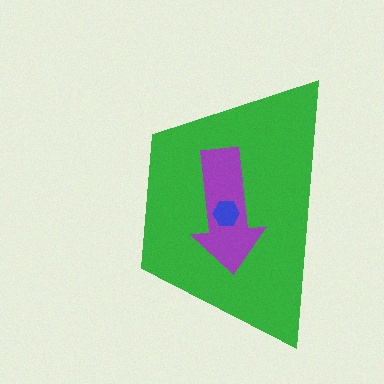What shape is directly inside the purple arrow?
The blue hexagon.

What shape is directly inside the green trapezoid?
The purple arrow.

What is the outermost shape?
The green trapezoid.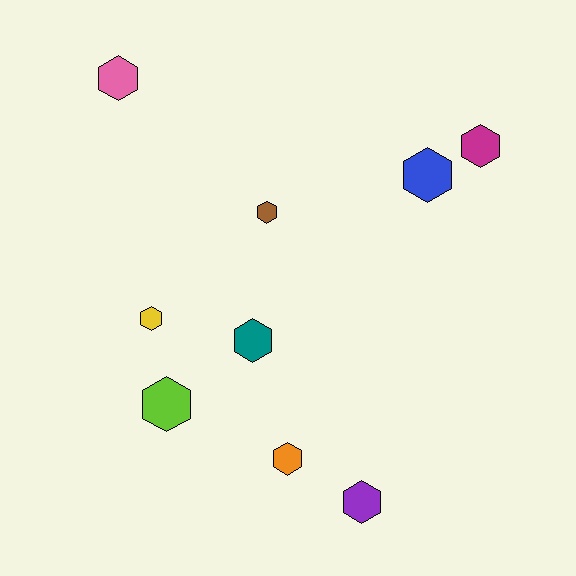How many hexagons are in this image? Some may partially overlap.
There are 9 hexagons.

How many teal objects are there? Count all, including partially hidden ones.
There is 1 teal object.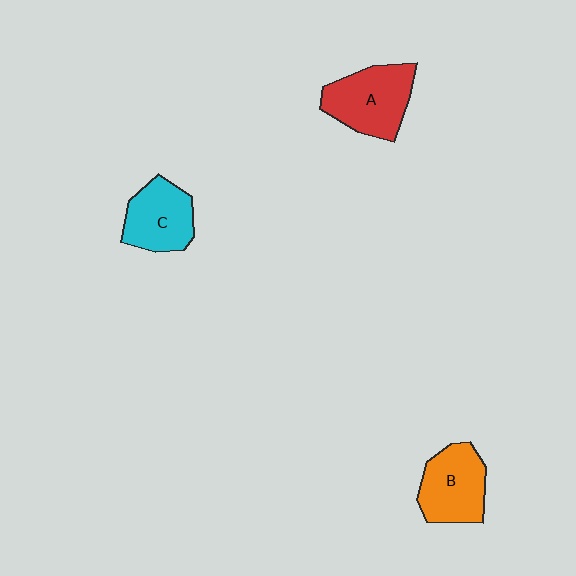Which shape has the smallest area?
Shape C (cyan).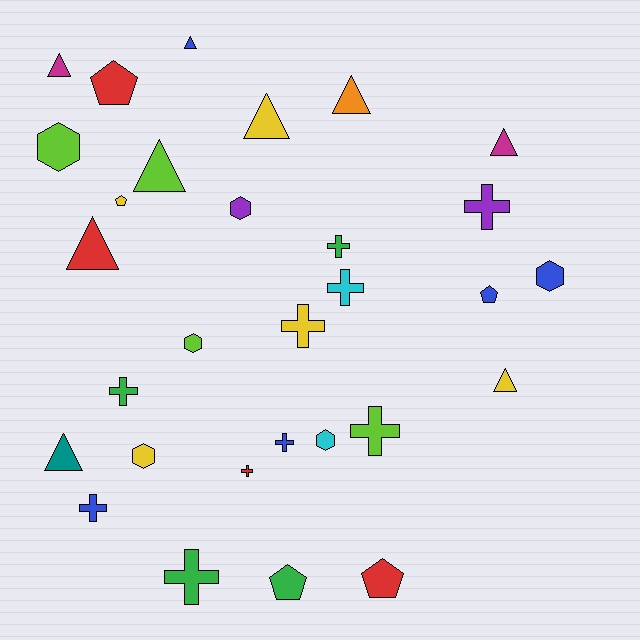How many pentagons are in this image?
There are 5 pentagons.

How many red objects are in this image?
There are 4 red objects.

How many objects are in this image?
There are 30 objects.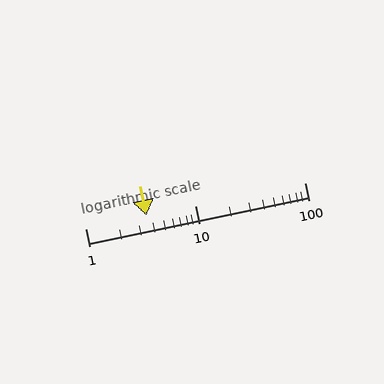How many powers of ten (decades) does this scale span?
The scale spans 2 decades, from 1 to 100.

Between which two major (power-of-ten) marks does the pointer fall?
The pointer is between 1 and 10.